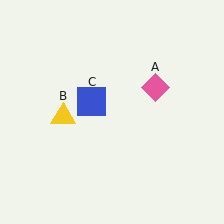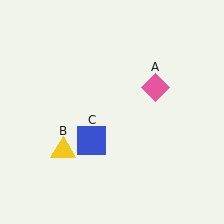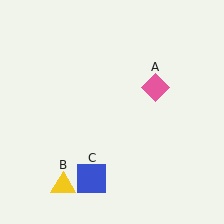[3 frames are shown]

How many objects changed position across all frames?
2 objects changed position: yellow triangle (object B), blue square (object C).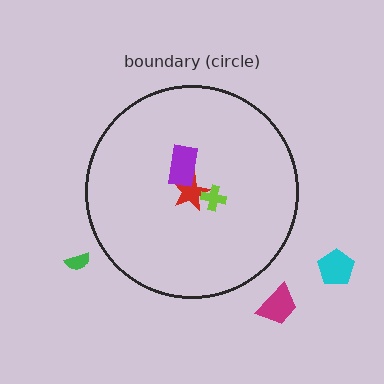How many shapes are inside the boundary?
3 inside, 3 outside.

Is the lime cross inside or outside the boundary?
Inside.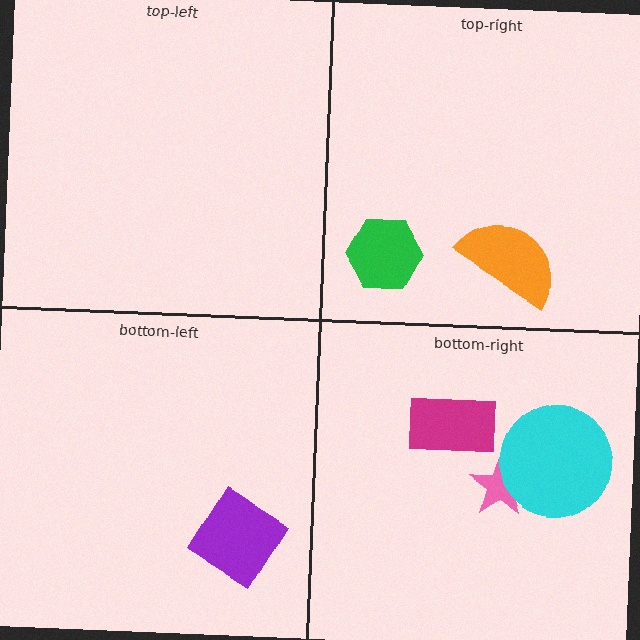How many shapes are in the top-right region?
2.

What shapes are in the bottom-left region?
The purple diamond.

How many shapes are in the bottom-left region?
1.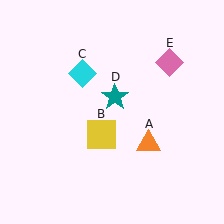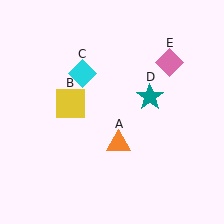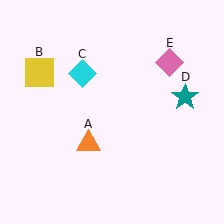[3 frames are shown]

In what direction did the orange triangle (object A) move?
The orange triangle (object A) moved left.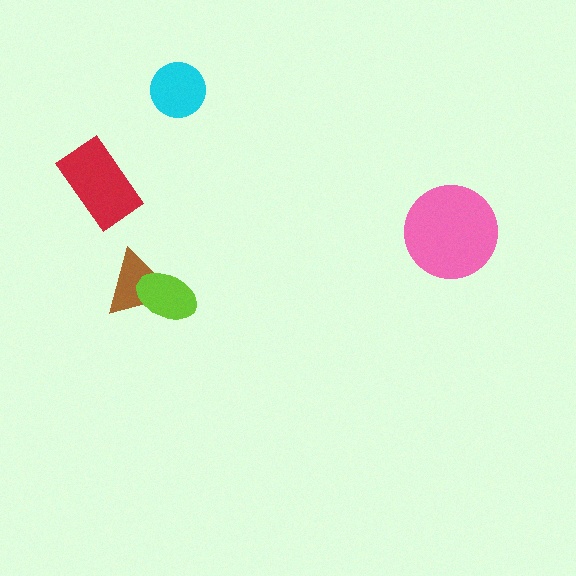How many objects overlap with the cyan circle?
0 objects overlap with the cyan circle.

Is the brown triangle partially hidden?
Yes, it is partially covered by another shape.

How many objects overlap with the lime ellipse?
1 object overlaps with the lime ellipse.